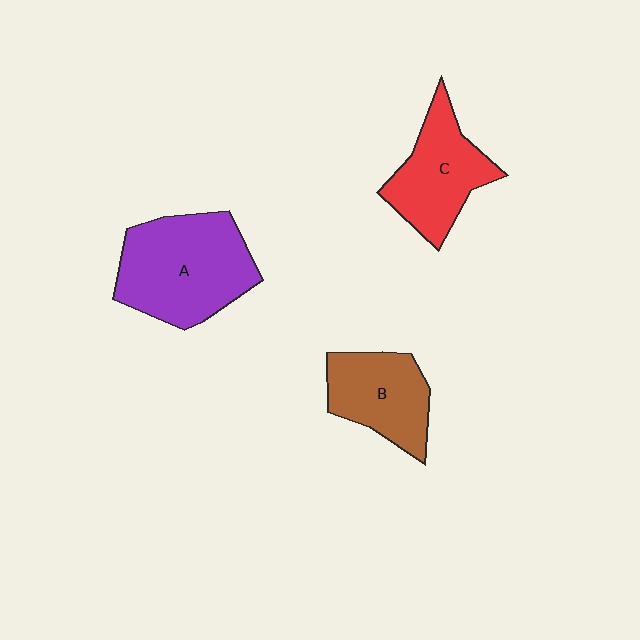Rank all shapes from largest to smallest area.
From largest to smallest: A (purple), C (red), B (brown).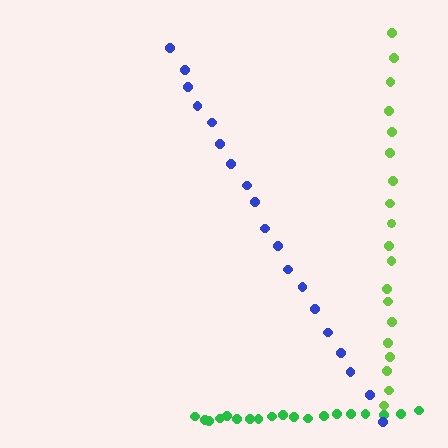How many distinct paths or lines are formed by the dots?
There are 3 distinct paths.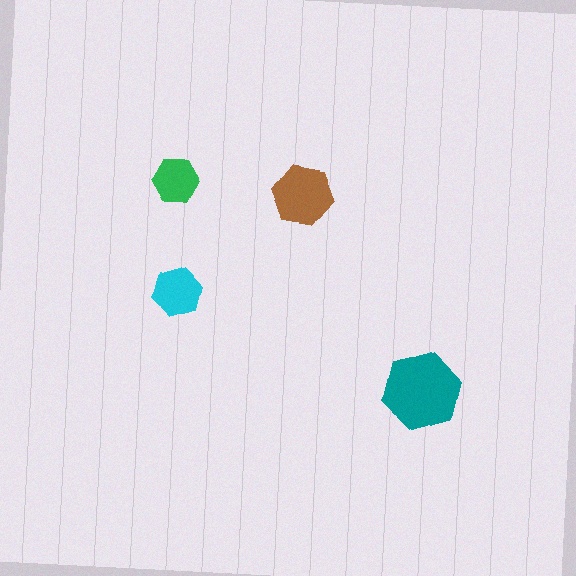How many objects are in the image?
There are 4 objects in the image.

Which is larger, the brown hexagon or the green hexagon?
The brown one.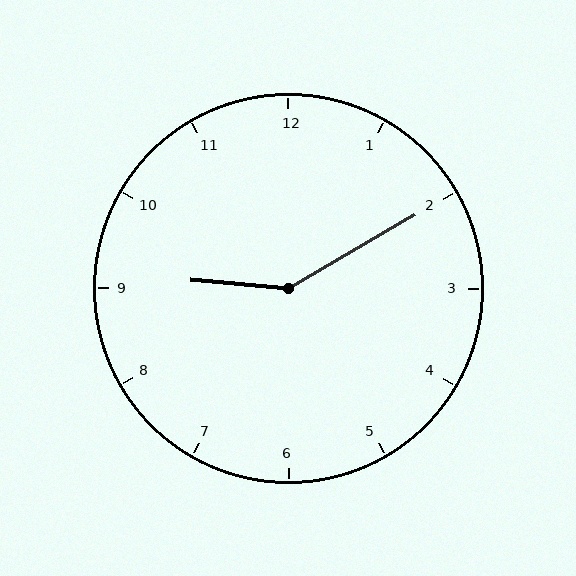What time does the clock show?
9:10.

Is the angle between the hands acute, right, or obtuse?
It is obtuse.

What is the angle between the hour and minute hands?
Approximately 145 degrees.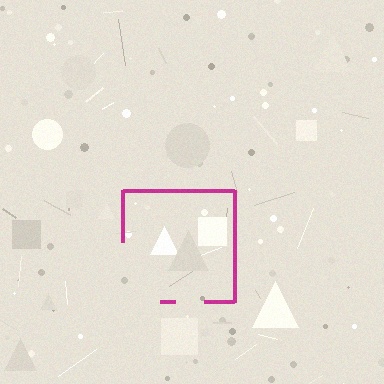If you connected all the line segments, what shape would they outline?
They would outline a square.